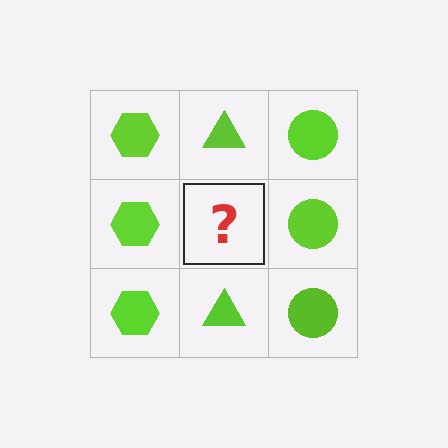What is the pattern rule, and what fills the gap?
The rule is that each column has a consistent shape. The gap should be filled with a lime triangle.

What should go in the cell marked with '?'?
The missing cell should contain a lime triangle.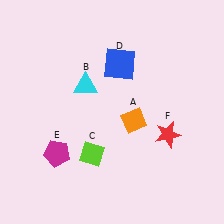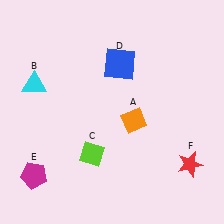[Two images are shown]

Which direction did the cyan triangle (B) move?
The cyan triangle (B) moved left.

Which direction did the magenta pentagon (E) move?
The magenta pentagon (E) moved left.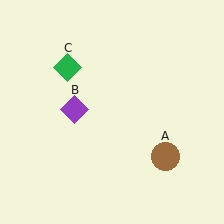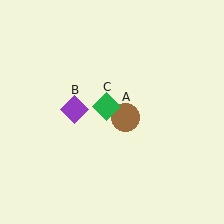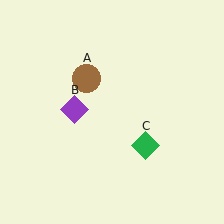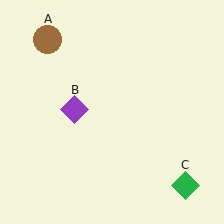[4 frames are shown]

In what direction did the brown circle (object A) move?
The brown circle (object A) moved up and to the left.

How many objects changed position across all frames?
2 objects changed position: brown circle (object A), green diamond (object C).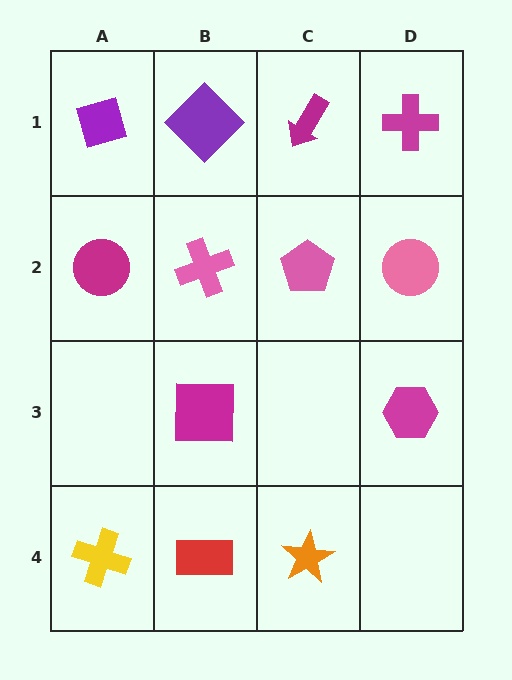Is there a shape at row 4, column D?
No, that cell is empty.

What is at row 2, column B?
A pink cross.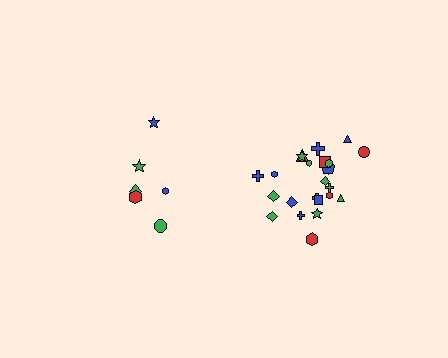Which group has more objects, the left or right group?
The right group.